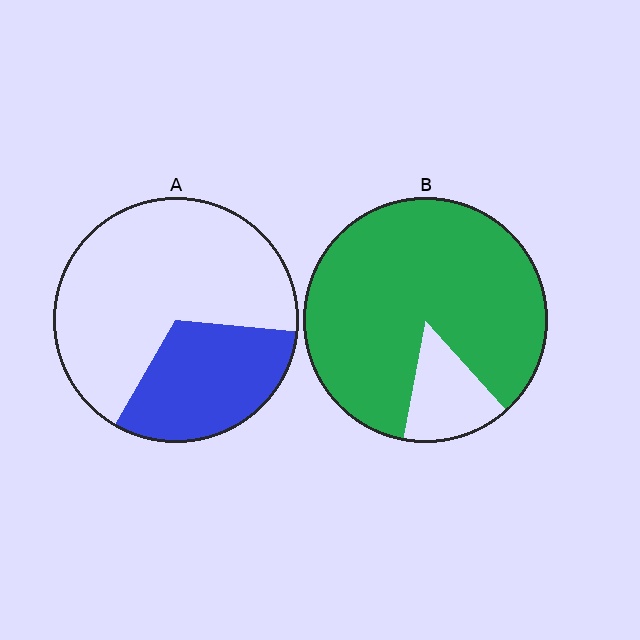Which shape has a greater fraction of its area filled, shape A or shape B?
Shape B.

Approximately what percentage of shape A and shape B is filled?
A is approximately 30% and B is approximately 85%.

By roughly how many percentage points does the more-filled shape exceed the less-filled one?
By roughly 55 percentage points (B over A).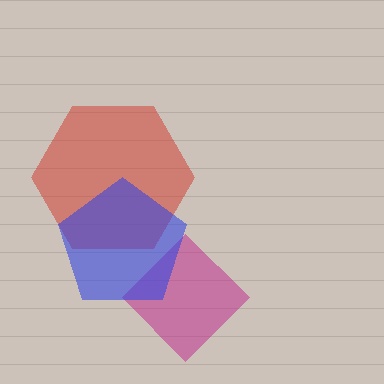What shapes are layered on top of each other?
The layered shapes are: a red hexagon, a magenta diamond, a blue pentagon.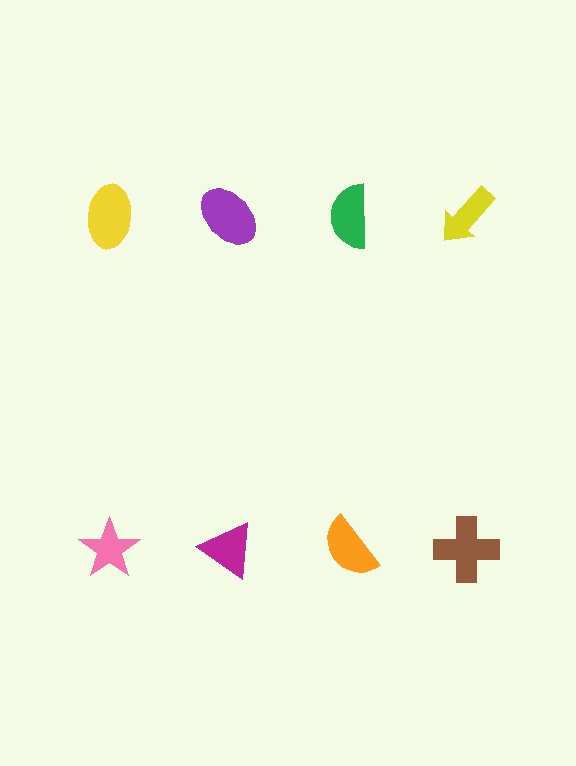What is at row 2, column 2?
A magenta triangle.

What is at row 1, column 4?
A yellow arrow.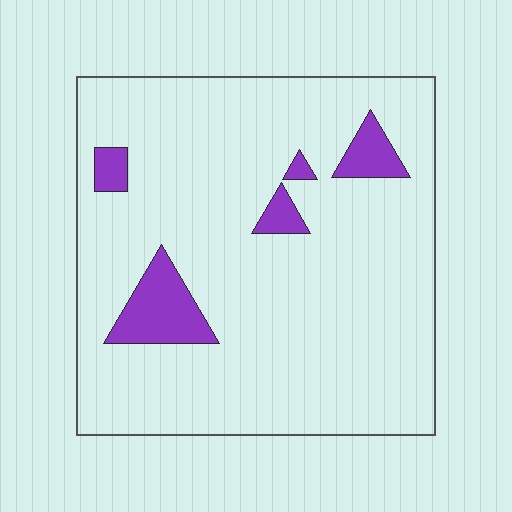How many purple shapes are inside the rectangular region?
5.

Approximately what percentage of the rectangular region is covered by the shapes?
Approximately 10%.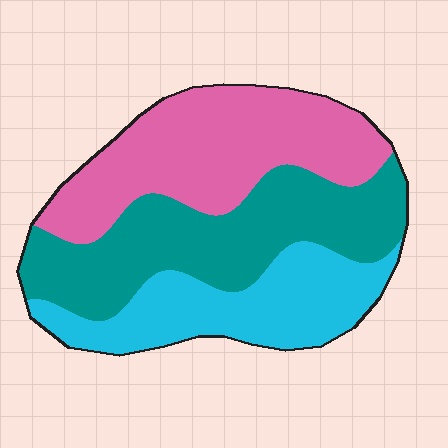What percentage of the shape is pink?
Pink takes up about three eighths (3/8) of the shape.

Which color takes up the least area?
Cyan, at roughly 25%.